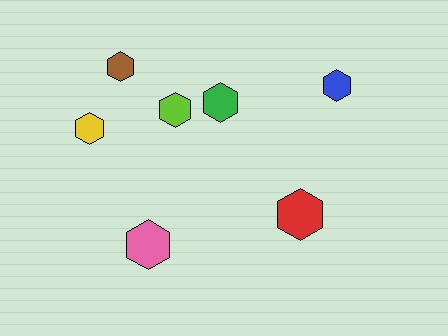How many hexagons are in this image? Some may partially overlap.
There are 7 hexagons.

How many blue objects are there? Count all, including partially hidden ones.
There is 1 blue object.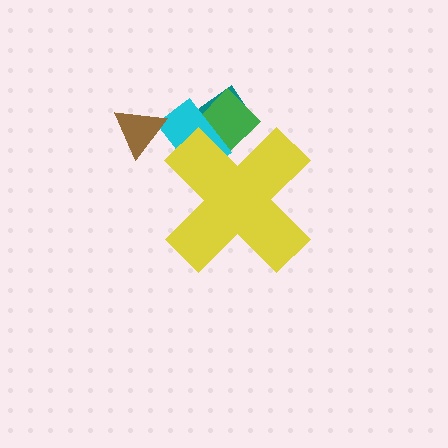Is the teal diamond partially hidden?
Yes, the teal diamond is partially hidden behind the yellow cross.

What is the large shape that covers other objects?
A yellow cross.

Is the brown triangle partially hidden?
No, the brown triangle is fully visible.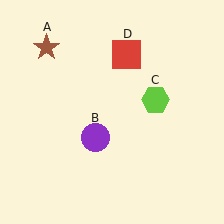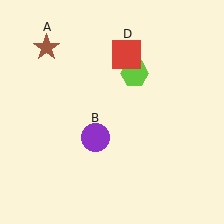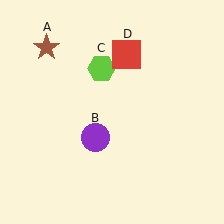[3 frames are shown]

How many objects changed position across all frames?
1 object changed position: lime hexagon (object C).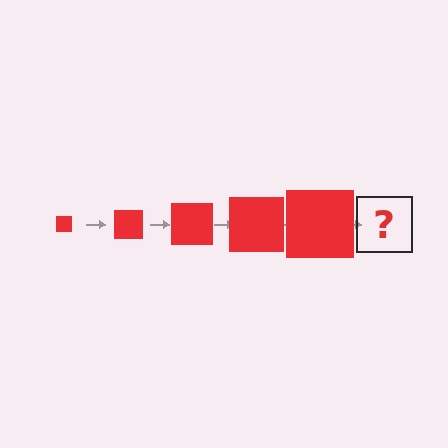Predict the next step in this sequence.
The next step is a red square, larger than the previous one.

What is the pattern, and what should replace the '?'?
The pattern is that the square gets progressively larger each step. The '?' should be a red square, larger than the previous one.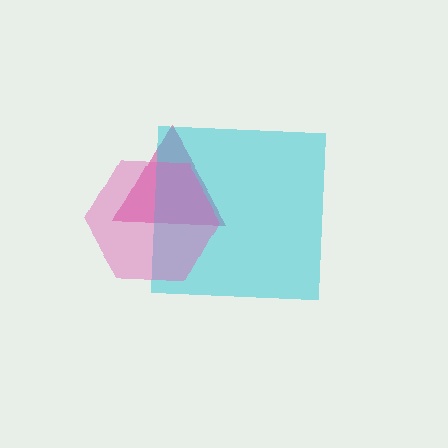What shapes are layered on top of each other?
The layered shapes are: a magenta triangle, a cyan square, a pink hexagon.